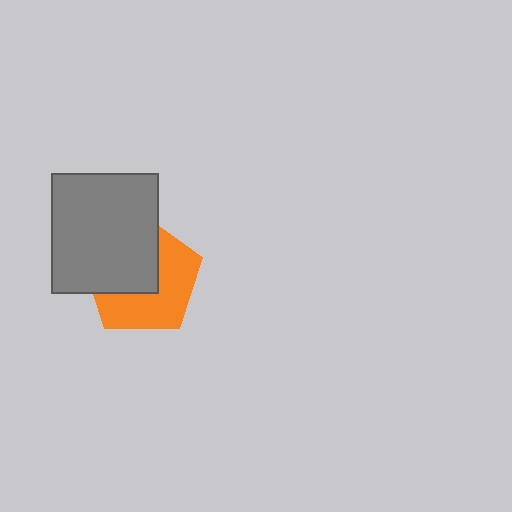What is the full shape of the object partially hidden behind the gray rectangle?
The partially hidden object is an orange pentagon.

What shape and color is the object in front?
The object in front is a gray rectangle.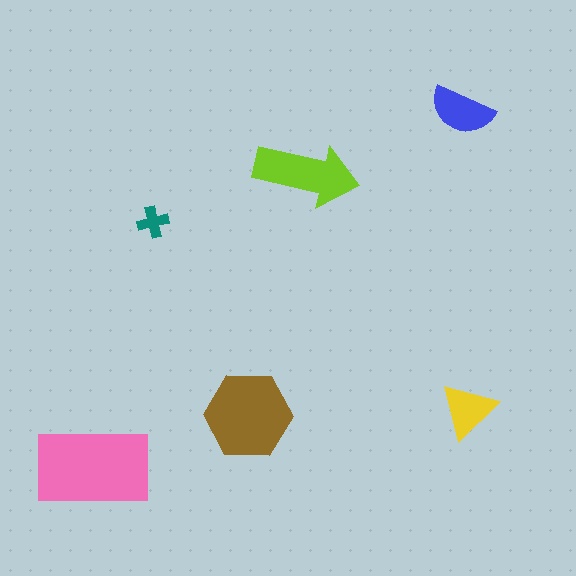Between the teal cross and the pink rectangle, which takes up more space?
The pink rectangle.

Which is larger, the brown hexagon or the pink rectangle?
The pink rectangle.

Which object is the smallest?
The teal cross.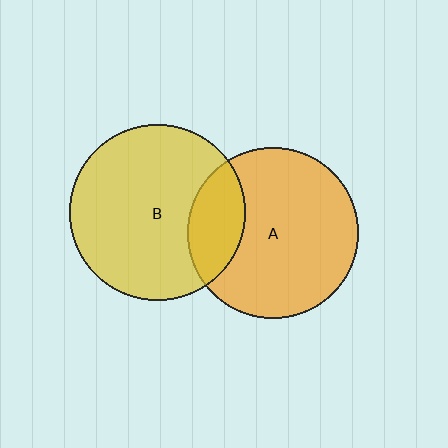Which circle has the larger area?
Circle B (yellow).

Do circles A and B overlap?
Yes.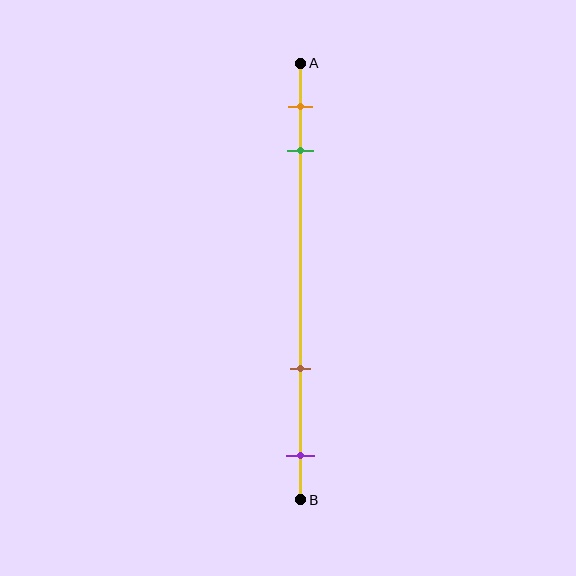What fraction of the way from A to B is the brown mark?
The brown mark is approximately 70% (0.7) of the way from A to B.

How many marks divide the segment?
There are 4 marks dividing the segment.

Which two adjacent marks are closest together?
The orange and green marks are the closest adjacent pair.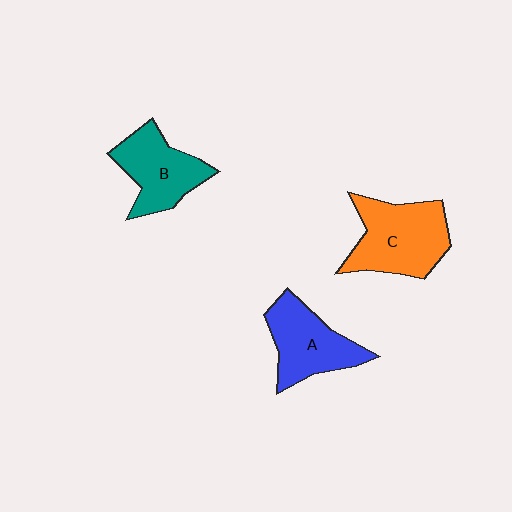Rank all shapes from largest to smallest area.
From largest to smallest: C (orange), A (blue), B (teal).